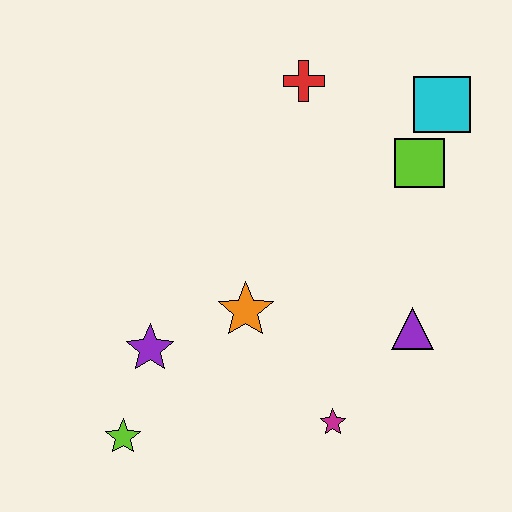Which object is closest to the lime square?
The cyan square is closest to the lime square.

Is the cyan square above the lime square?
Yes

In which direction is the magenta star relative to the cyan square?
The magenta star is below the cyan square.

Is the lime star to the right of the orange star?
No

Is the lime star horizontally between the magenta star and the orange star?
No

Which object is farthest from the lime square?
The lime star is farthest from the lime square.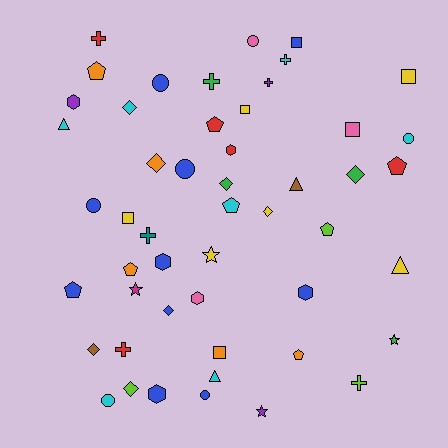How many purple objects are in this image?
There are 3 purple objects.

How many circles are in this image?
There are 7 circles.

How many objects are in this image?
There are 50 objects.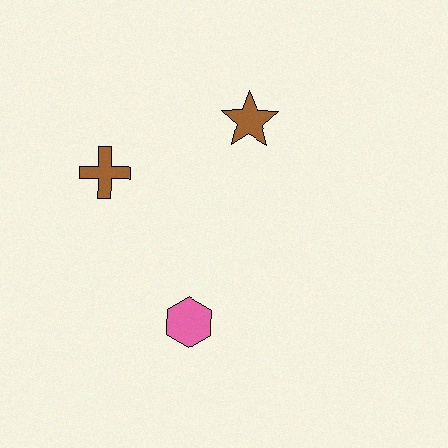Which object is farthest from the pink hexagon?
The brown star is farthest from the pink hexagon.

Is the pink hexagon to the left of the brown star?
Yes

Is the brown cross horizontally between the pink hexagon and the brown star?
No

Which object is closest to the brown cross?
The brown star is closest to the brown cross.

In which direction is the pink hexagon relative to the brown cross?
The pink hexagon is below the brown cross.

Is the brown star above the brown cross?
Yes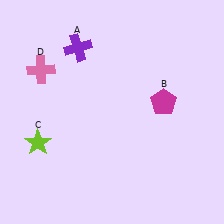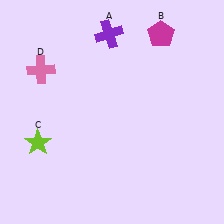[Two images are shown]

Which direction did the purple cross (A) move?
The purple cross (A) moved right.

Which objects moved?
The objects that moved are: the purple cross (A), the magenta pentagon (B).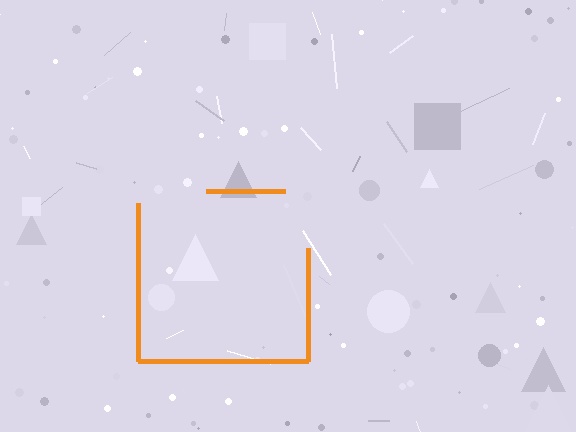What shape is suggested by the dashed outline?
The dashed outline suggests a square.